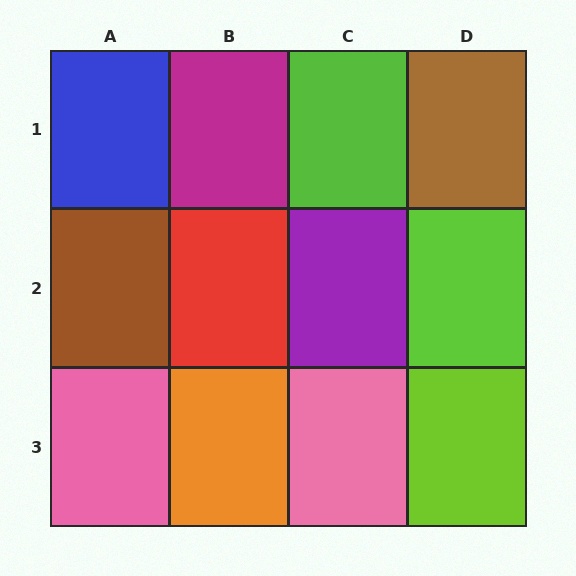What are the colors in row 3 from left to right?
Pink, orange, pink, lime.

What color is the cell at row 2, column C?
Purple.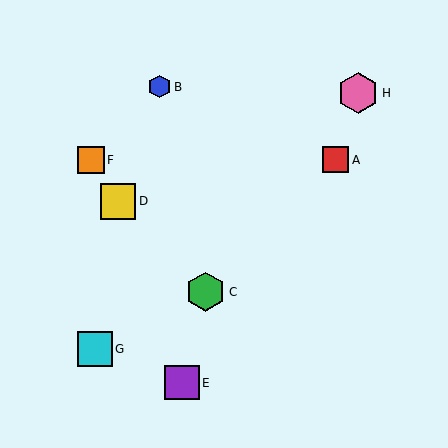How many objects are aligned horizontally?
2 objects (A, F) are aligned horizontally.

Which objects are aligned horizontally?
Objects A, F are aligned horizontally.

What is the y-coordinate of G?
Object G is at y≈349.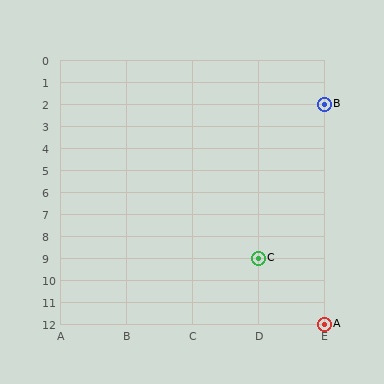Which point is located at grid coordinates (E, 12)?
Point A is at (E, 12).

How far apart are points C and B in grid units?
Points C and B are 1 column and 7 rows apart (about 7.1 grid units diagonally).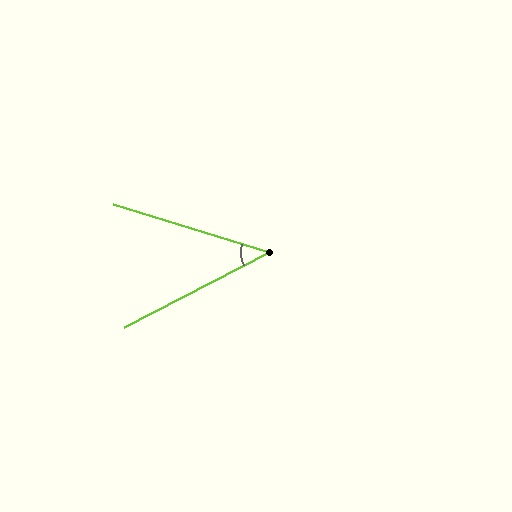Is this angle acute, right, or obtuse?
It is acute.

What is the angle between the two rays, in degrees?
Approximately 45 degrees.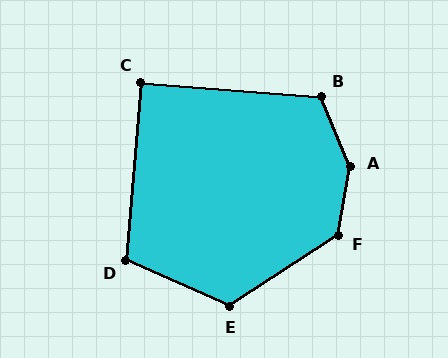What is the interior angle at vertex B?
Approximately 117 degrees (obtuse).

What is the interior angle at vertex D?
Approximately 109 degrees (obtuse).